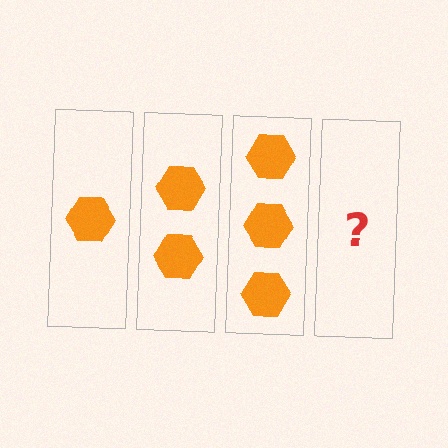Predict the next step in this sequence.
The next step is 4 hexagons.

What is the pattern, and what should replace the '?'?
The pattern is that each step adds one more hexagon. The '?' should be 4 hexagons.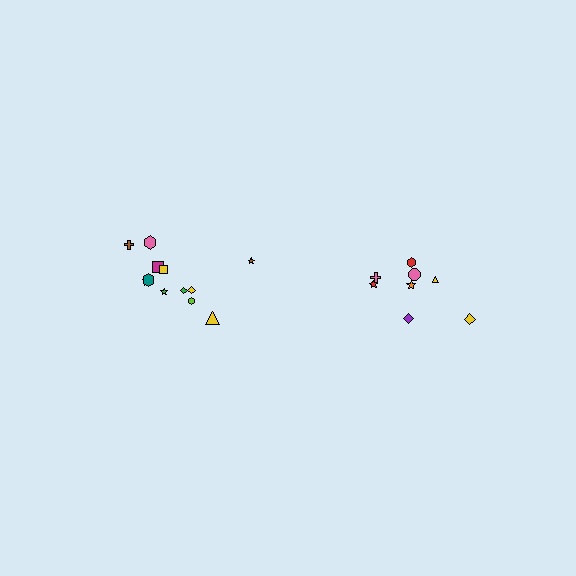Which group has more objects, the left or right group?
The left group.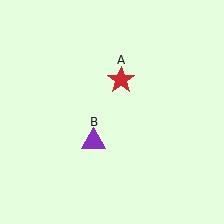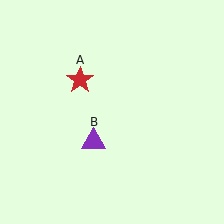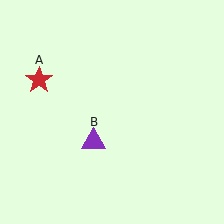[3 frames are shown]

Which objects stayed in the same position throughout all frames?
Purple triangle (object B) remained stationary.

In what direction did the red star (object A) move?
The red star (object A) moved left.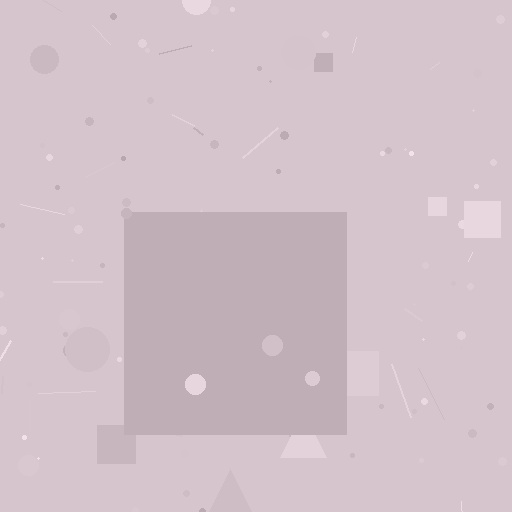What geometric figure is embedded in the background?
A square is embedded in the background.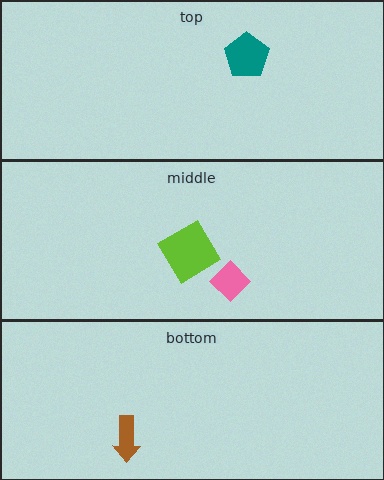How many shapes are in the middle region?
2.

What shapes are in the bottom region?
The brown arrow.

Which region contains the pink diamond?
The middle region.